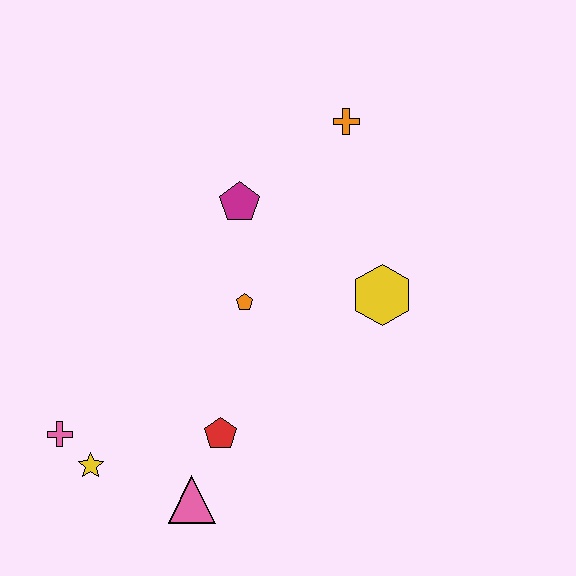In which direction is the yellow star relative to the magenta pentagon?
The yellow star is below the magenta pentagon.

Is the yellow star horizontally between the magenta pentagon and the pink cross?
Yes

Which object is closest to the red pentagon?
The pink triangle is closest to the red pentagon.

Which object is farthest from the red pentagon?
The orange cross is farthest from the red pentagon.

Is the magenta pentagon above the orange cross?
No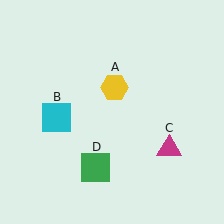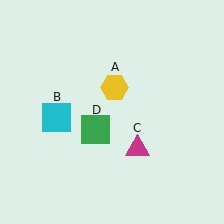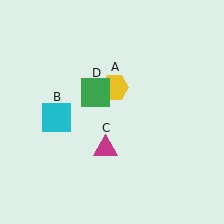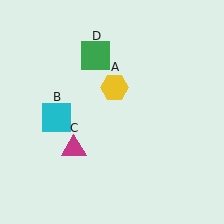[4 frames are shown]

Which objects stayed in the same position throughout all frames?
Yellow hexagon (object A) and cyan square (object B) remained stationary.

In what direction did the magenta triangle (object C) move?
The magenta triangle (object C) moved left.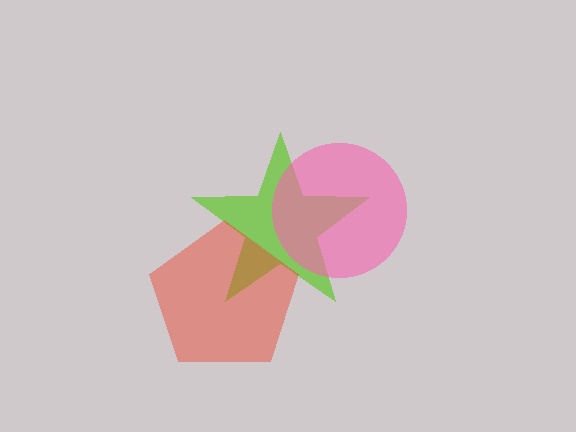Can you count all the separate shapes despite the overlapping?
Yes, there are 3 separate shapes.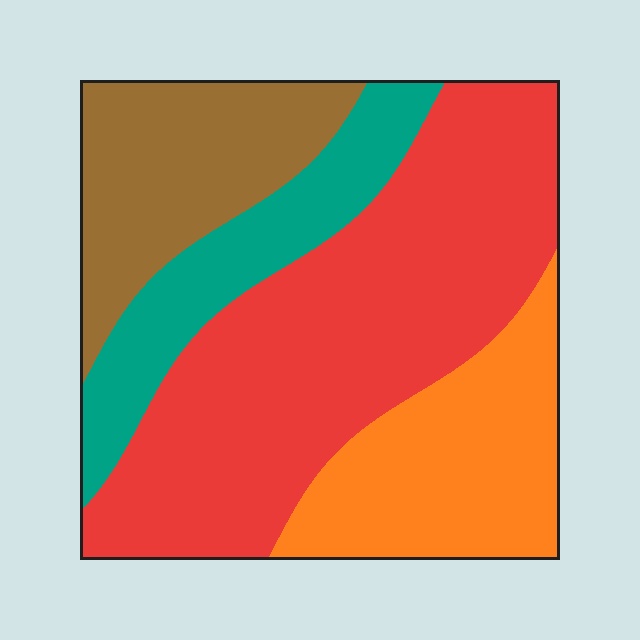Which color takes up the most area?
Red, at roughly 45%.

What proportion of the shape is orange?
Orange covers around 20% of the shape.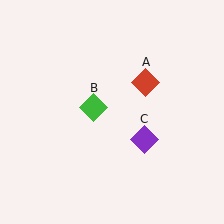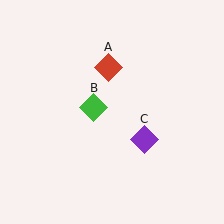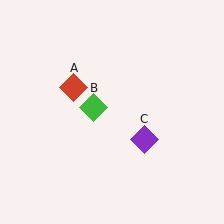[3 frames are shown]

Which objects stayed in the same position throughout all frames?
Green diamond (object B) and purple diamond (object C) remained stationary.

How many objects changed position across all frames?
1 object changed position: red diamond (object A).